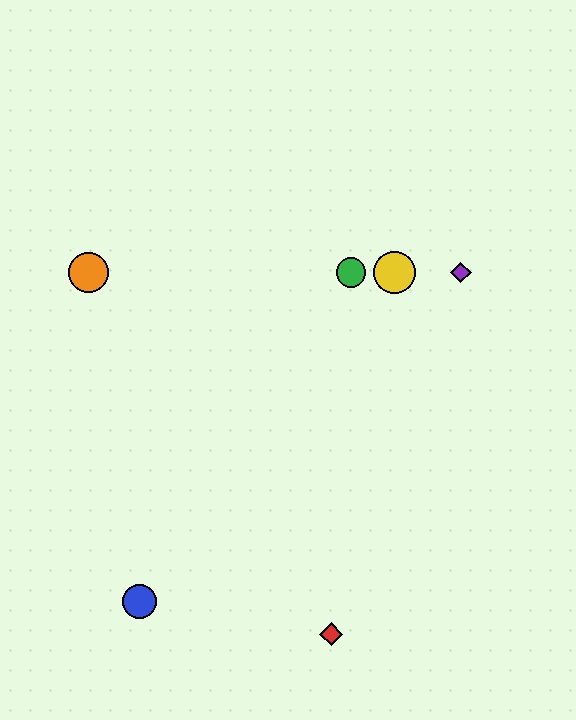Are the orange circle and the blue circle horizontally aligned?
No, the orange circle is at y≈272 and the blue circle is at y≈602.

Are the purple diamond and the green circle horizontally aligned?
Yes, both are at y≈272.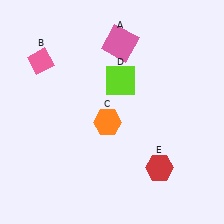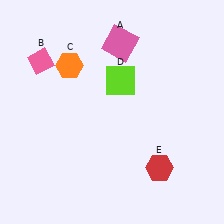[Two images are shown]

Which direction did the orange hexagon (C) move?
The orange hexagon (C) moved up.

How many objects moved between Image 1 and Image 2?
1 object moved between the two images.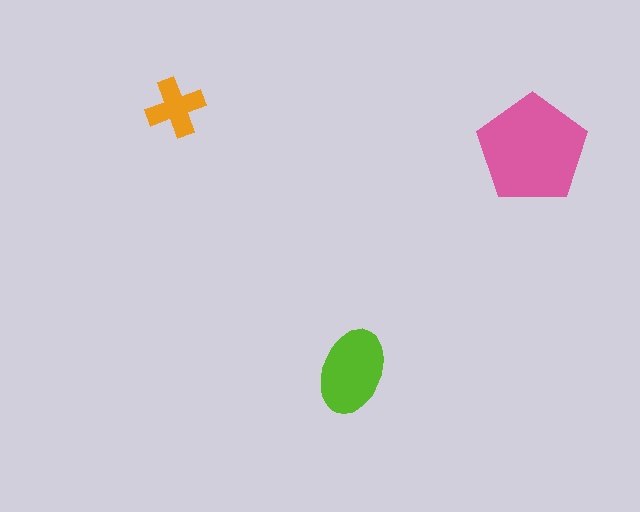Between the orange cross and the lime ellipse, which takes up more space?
The lime ellipse.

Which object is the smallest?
The orange cross.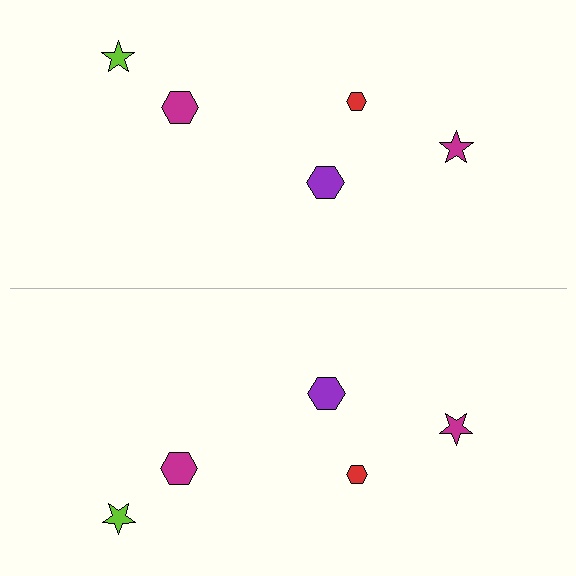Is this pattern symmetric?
Yes, this pattern has bilateral (reflection) symmetry.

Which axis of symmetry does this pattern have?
The pattern has a horizontal axis of symmetry running through the center of the image.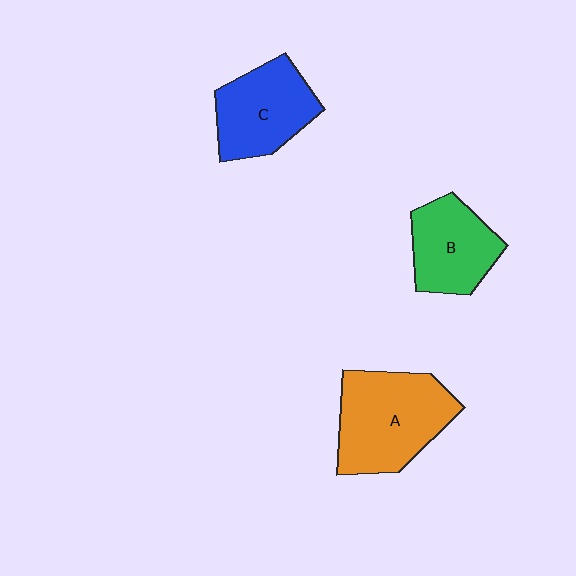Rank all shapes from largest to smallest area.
From largest to smallest: A (orange), C (blue), B (green).